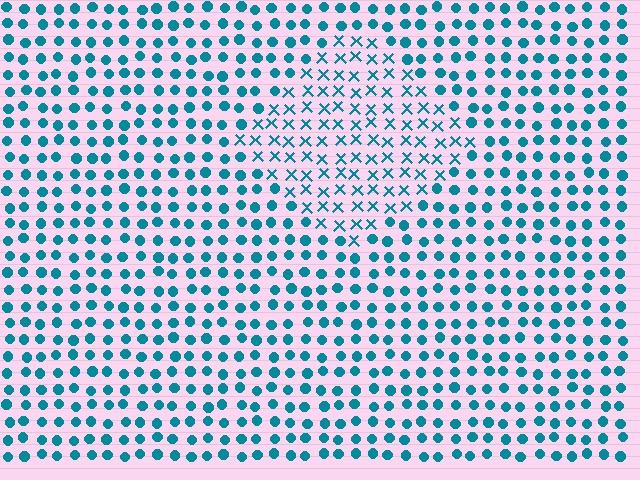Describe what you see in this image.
The image is filled with small teal elements arranged in a uniform grid. A diamond-shaped region contains X marks, while the surrounding area contains circles. The boundary is defined purely by the change in element shape.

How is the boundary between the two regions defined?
The boundary is defined by a change in element shape: X marks inside vs. circles outside. All elements share the same color and spacing.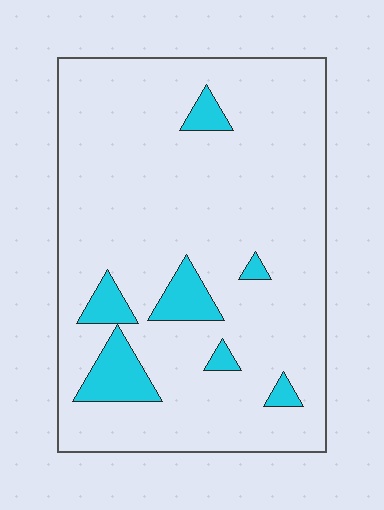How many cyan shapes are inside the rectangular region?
7.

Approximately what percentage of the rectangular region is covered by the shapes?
Approximately 10%.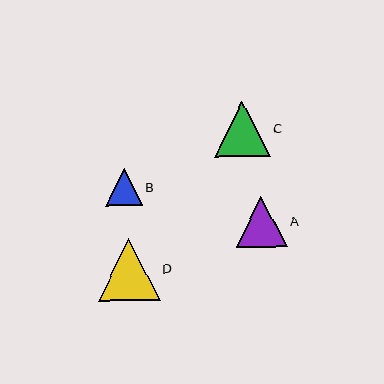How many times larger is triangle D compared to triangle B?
Triangle D is approximately 1.7 times the size of triangle B.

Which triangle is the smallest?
Triangle B is the smallest with a size of approximately 37 pixels.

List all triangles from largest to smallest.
From largest to smallest: D, C, A, B.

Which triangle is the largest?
Triangle D is the largest with a size of approximately 61 pixels.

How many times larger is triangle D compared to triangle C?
Triangle D is approximately 1.1 times the size of triangle C.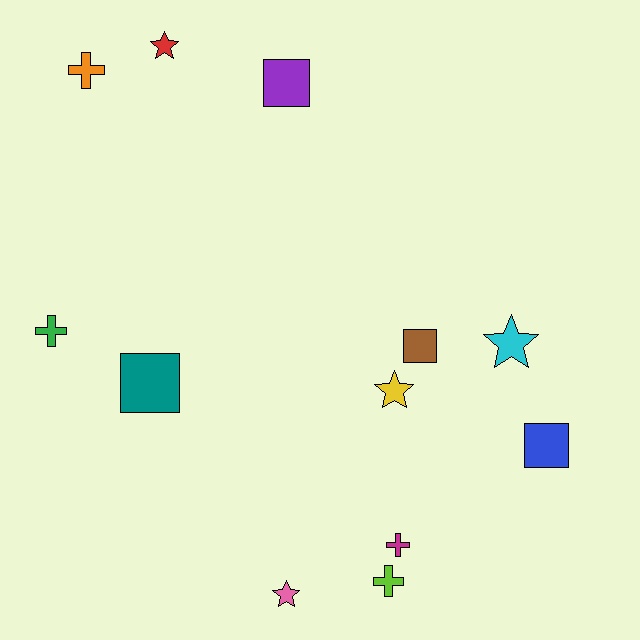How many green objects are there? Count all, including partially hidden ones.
There is 1 green object.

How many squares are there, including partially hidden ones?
There are 4 squares.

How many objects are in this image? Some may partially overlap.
There are 12 objects.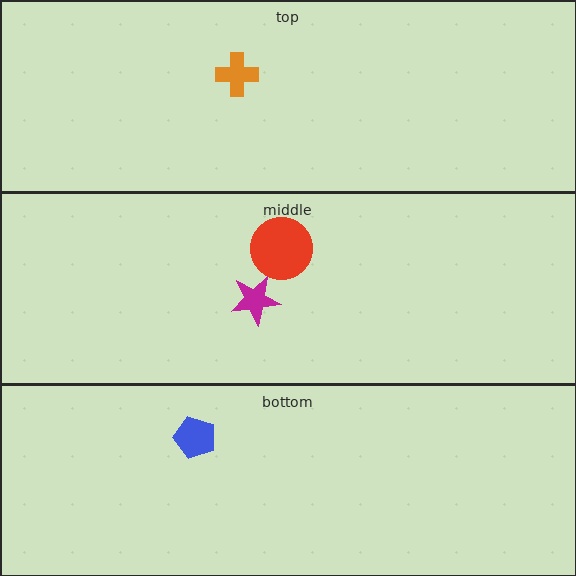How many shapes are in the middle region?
2.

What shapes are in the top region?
The orange cross.